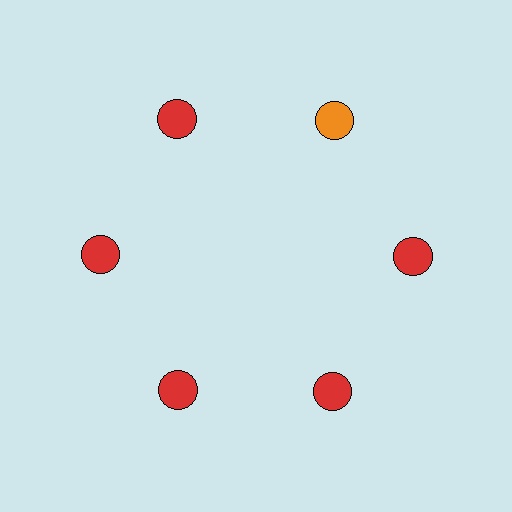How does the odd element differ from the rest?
It has a different color: orange instead of red.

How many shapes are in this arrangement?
There are 6 shapes arranged in a ring pattern.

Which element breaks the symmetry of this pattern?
The orange circle at roughly the 1 o'clock position breaks the symmetry. All other shapes are red circles.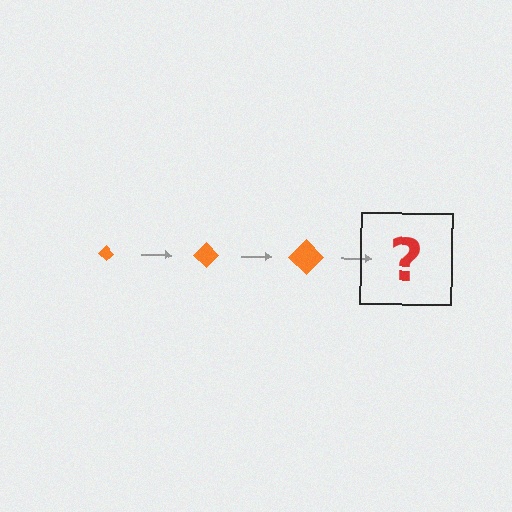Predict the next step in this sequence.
The next step is an orange diamond, larger than the previous one.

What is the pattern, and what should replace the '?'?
The pattern is that the diamond gets progressively larger each step. The '?' should be an orange diamond, larger than the previous one.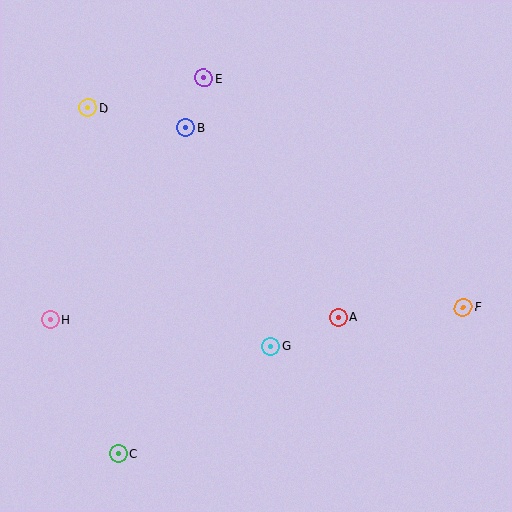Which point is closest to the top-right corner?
Point F is closest to the top-right corner.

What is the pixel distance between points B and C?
The distance between B and C is 333 pixels.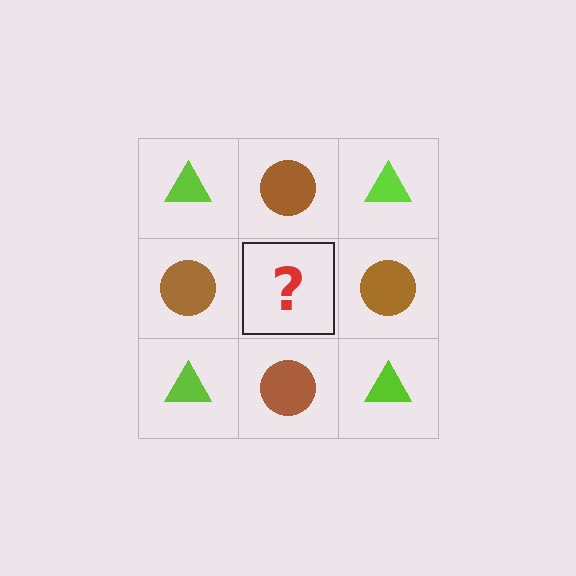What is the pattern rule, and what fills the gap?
The rule is that it alternates lime triangle and brown circle in a checkerboard pattern. The gap should be filled with a lime triangle.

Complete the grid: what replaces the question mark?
The question mark should be replaced with a lime triangle.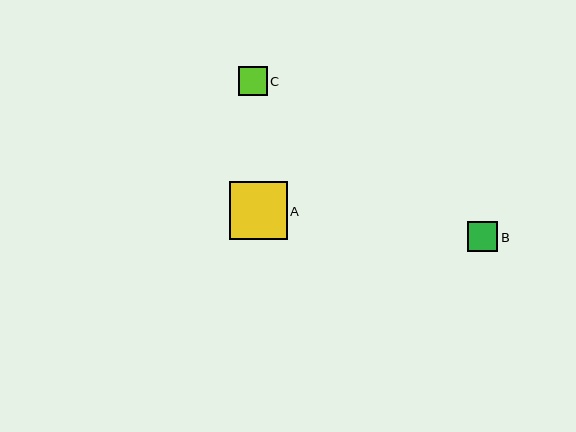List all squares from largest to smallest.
From largest to smallest: A, B, C.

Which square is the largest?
Square A is the largest with a size of approximately 58 pixels.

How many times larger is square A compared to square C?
Square A is approximately 2.0 times the size of square C.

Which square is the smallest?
Square C is the smallest with a size of approximately 29 pixels.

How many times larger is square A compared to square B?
Square A is approximately 1.9 times the size of square B.